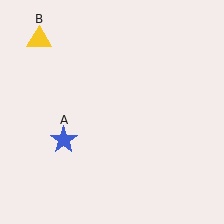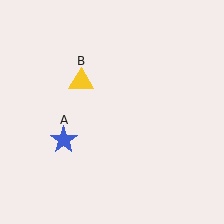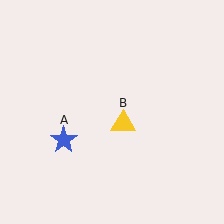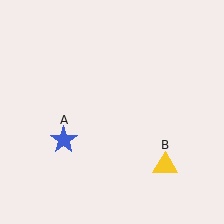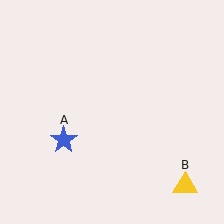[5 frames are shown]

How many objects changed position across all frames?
1 object changed position: yellow triangle (object B).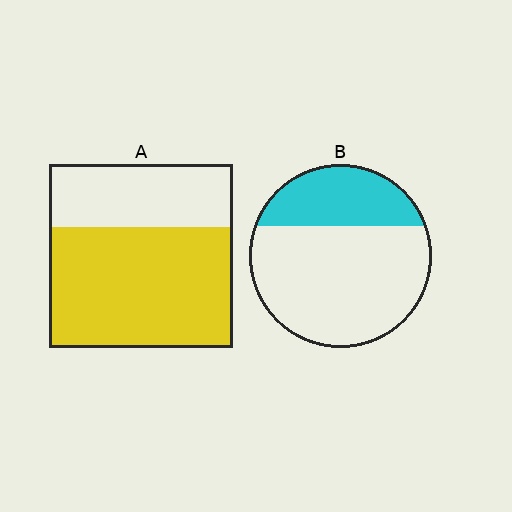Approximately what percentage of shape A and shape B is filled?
A is approximately 65% and B is approximately 30%.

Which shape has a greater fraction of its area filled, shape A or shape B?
Shape A.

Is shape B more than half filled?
No.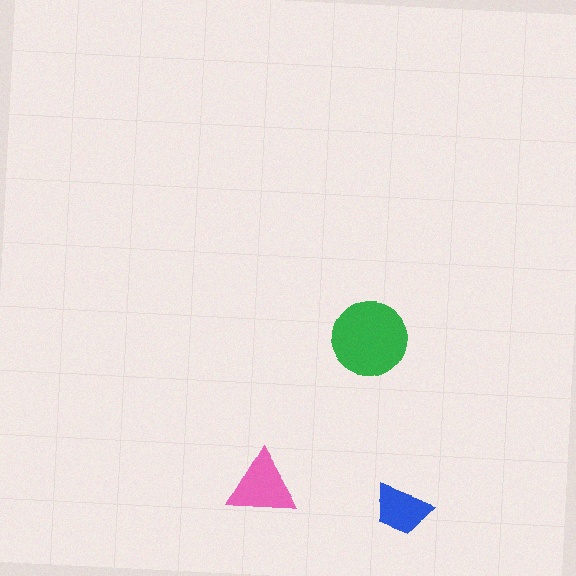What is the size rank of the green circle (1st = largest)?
1st.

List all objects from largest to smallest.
The green circle, the pink triangle, the blue trapezoid.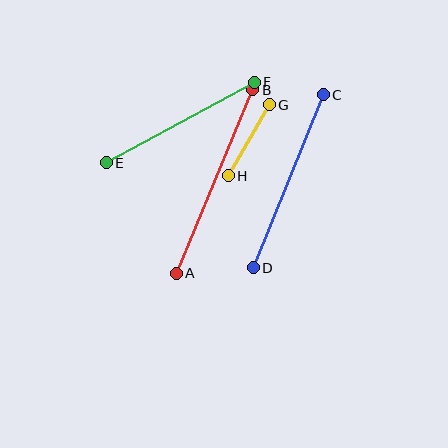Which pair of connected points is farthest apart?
Points A and B are farthest apart.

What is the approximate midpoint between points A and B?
The midpoint is at approximately (214, 181) pixels.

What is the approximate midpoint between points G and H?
The midpoint is at approximately (249, 140) pixels.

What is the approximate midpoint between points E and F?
The midpoint is at approximately (180, 122) pixels.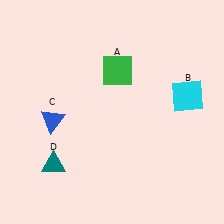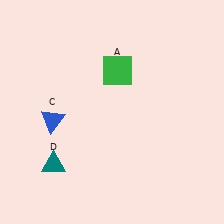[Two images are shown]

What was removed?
The cyan square (B) was removed in Image 2.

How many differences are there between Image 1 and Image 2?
There is 1 difference between the two images.